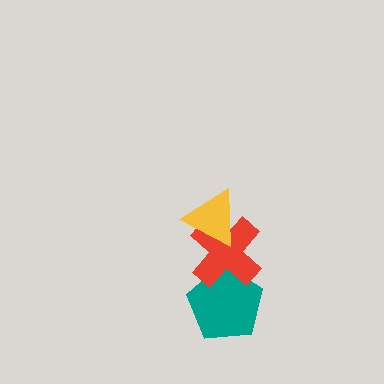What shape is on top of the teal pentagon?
The red cross is on top of the teal pentagon.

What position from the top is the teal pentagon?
The teal pentagon is 3rd from the top.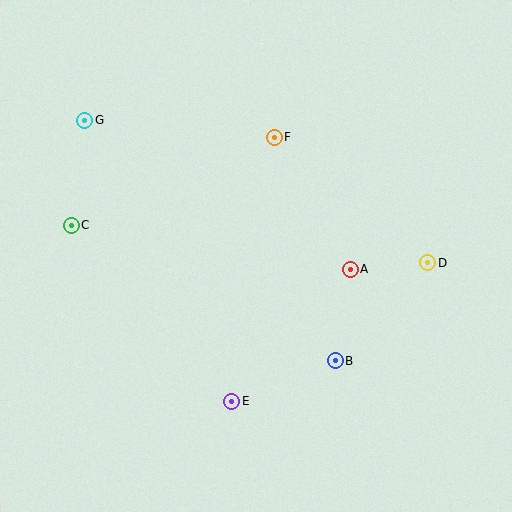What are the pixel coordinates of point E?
Point E is at (232, 402).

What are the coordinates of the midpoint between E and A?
The midpoint between E and A is at (291, 335).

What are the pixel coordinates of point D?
Point D is at (428, 263).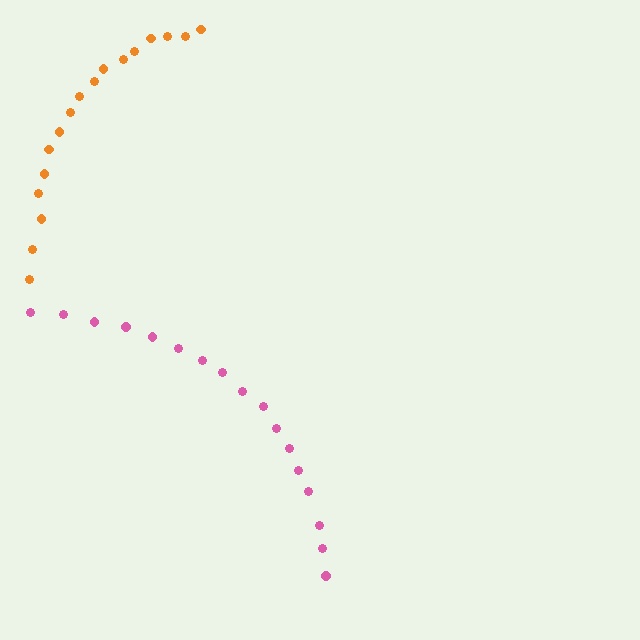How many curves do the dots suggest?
There are 2 distinct paths.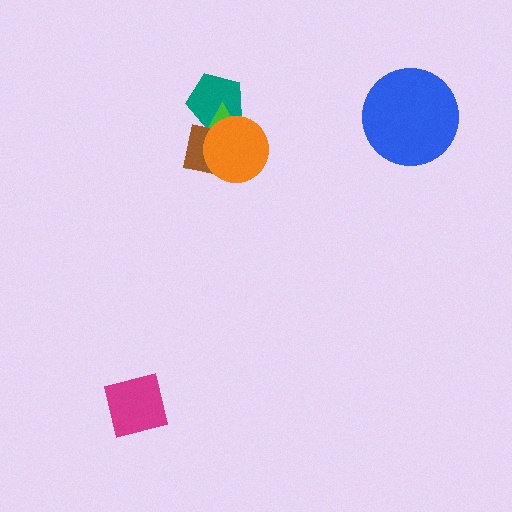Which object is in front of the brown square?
The orange circle is in front of the brown square.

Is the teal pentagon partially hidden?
Yes, it is partially covered by another shape.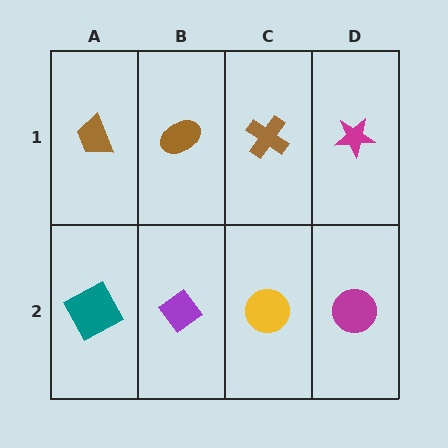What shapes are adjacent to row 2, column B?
A brown ellipse (row 1, column B), a teal square (row 2, column A), a yellow circle (row 2, column C).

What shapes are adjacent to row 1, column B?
A purple diamond (row 2, column B), a brown trapezoid (row 1, column A), a brown cross (row 1, column C).